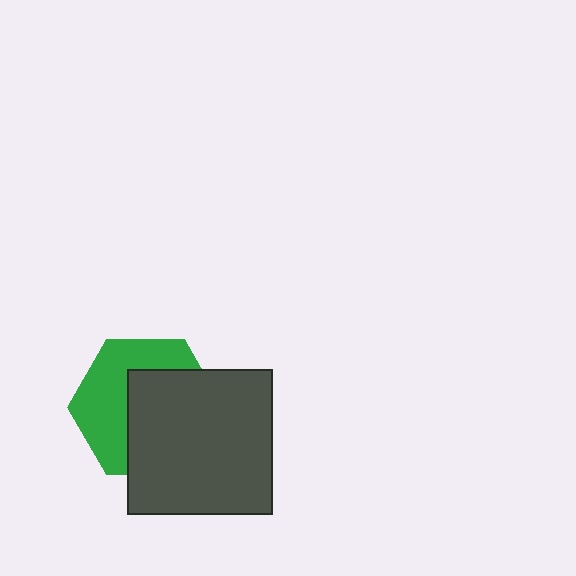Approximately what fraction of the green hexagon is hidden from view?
Roughly 53% of the green hexagon is hidden behind the dark gray square.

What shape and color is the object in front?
The object in front is a dark gray square.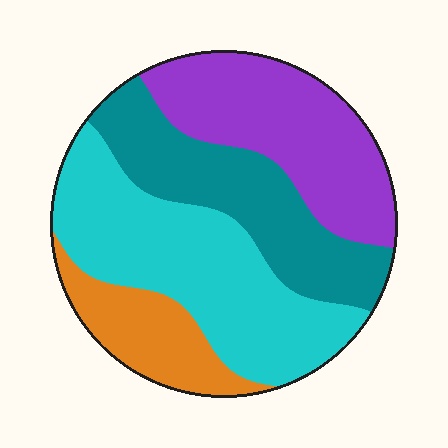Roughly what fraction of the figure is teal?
Teal covers 25% of the figure.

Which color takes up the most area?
Cyan, at roughly 35%.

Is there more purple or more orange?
Purple.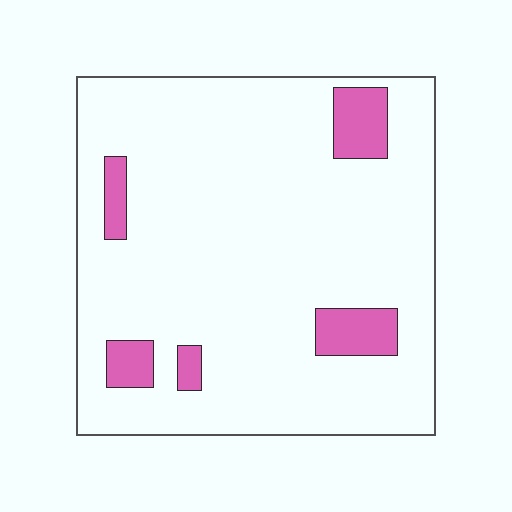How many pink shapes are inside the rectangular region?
5.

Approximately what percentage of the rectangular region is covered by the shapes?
Approximately 10%.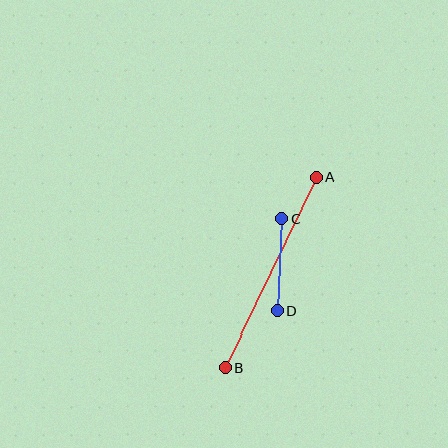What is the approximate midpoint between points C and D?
The midpoint is at approximately (279, 265) pixels.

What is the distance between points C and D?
The distance is approximately 92 pixels.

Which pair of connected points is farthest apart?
Points A and B are farthest apart.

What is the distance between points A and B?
The distance is approximately 211 pixels.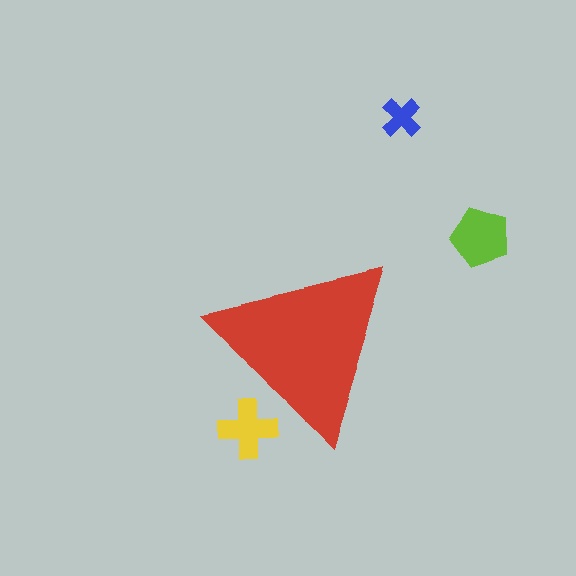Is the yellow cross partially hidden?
Yes, the yellow cross is partially hidden behind the red triangle.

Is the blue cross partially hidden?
No, the blue cross is fully visible.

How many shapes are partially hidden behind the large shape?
1 shape is partially hidden.